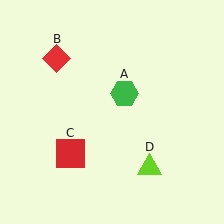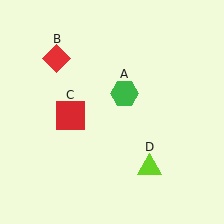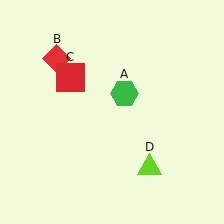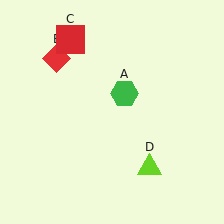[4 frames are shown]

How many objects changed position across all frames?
1 object changed position: red square (object C).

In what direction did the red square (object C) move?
The red square (object C) moved up.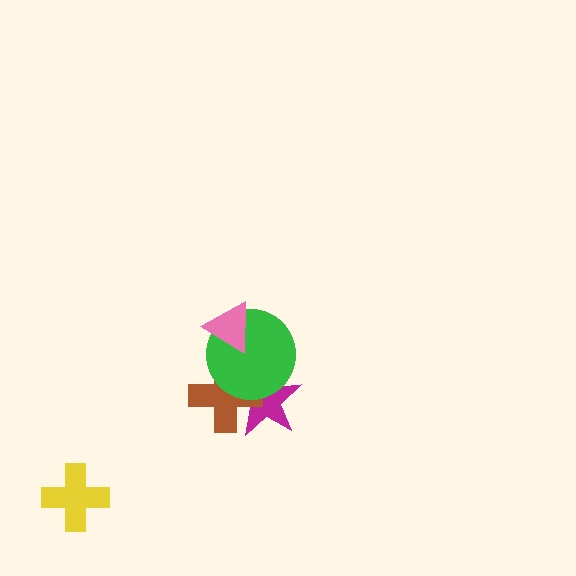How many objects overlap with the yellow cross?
0 objects overlap with the yellow cross.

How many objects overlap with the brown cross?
2 objects overlap with the brown cross.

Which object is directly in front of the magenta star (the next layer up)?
The brown cross is directly in front of the magenta star.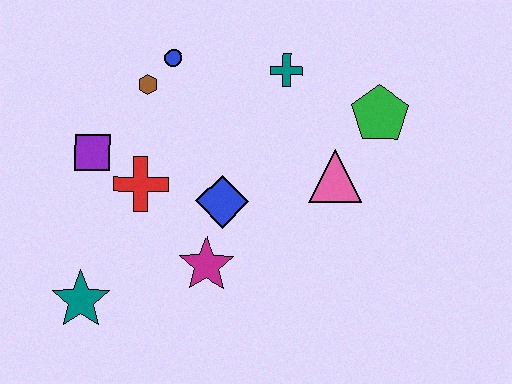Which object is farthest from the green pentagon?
The teal star is farthest from the green pentagon.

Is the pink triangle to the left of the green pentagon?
Yes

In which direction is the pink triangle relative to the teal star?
The pink triangle is to the right of the teal star.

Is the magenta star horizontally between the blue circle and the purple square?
No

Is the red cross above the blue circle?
No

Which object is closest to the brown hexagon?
The blue circle is closest to the brown hexagon.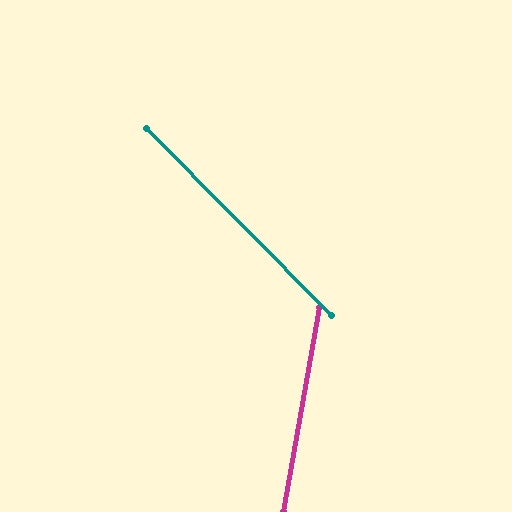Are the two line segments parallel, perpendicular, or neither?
Neither parallel nor perpendicular — they differ by about 55°.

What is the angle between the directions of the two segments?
Approximately 55 degrees.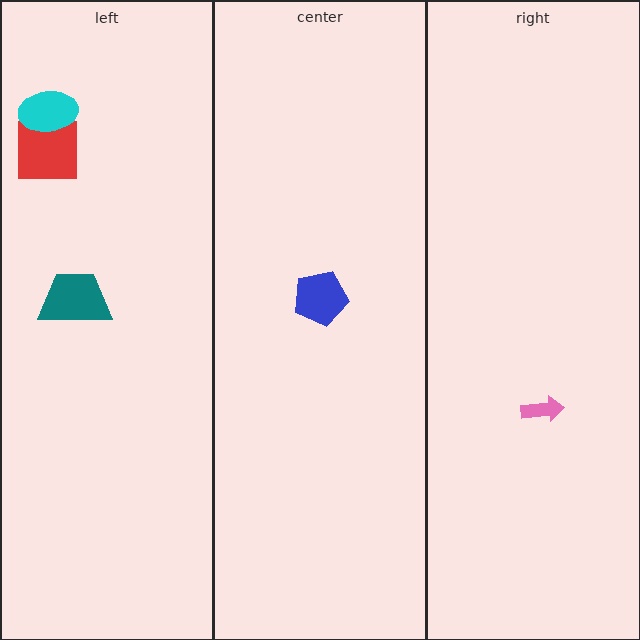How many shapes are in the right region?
1.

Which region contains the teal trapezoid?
The left region.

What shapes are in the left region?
The red square, the cyan ellipse, the teal trapezoid.